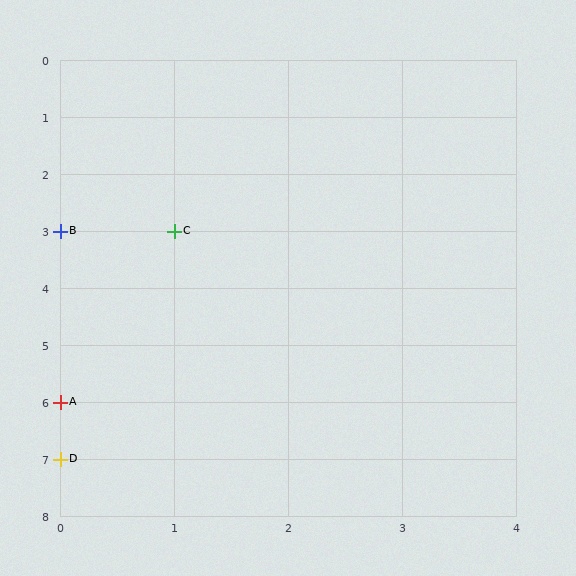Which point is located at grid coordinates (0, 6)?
Point A is at (0, 6).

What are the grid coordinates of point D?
Point D is at grid coordinates (0, 7).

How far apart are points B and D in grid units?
Points B and D are 4 rows apart.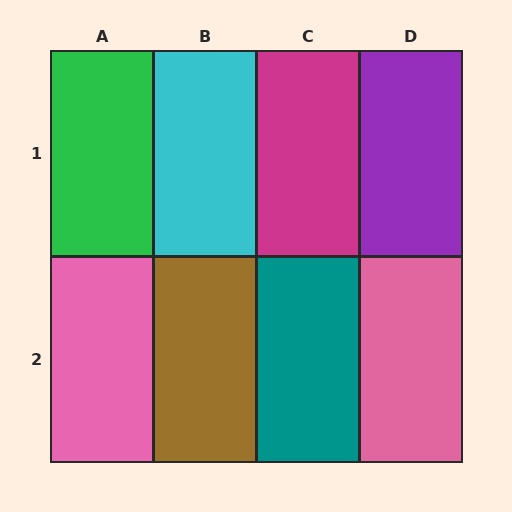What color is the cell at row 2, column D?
Pink.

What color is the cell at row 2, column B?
Brown.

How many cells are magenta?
1 cell is magenta.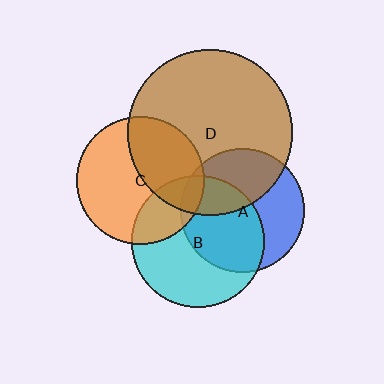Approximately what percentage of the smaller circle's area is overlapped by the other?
Approximately 20%.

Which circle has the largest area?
Circle D (brown).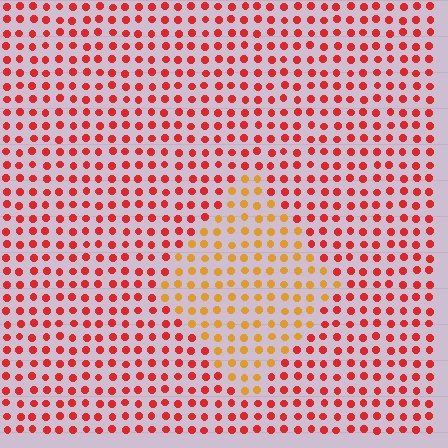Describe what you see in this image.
The image is filled with small red elements in a uniform arrangement. A diamond-shaped region is visible where the elements are tinted to a slightly different hue, forming a subtle color boundary.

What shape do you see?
I see a diamond.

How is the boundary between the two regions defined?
The boundary is defined purely by a slight shift in hue (about 39 degrees). Spacing, size, and orientation are identical on both sides.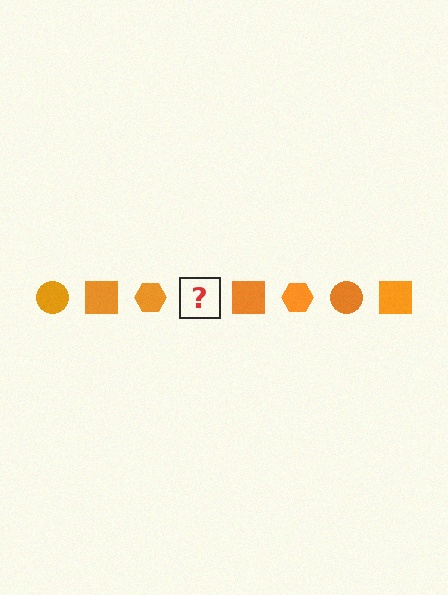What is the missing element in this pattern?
The missing element is an orange circle.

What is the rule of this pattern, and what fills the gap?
The rule is that the pattern cycles through circle, square, hexagon shapes in orange. The gap should be filled with an orange circle.